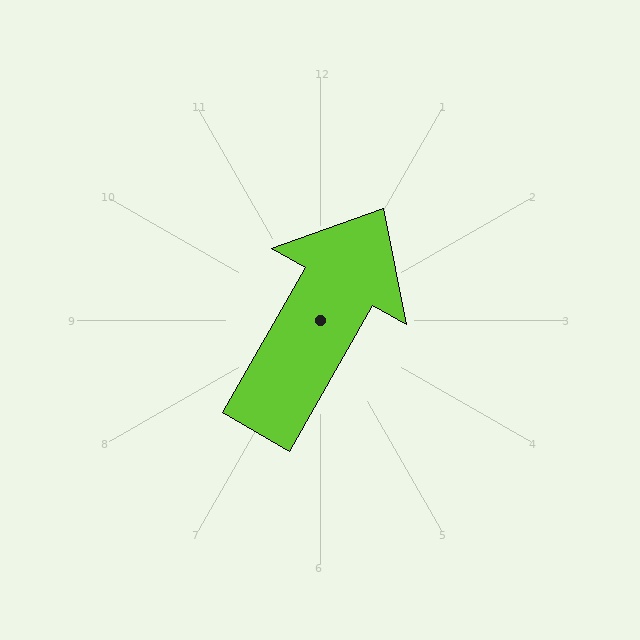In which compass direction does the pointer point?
Northeast.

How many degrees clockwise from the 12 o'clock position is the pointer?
Approximately 30 degrees.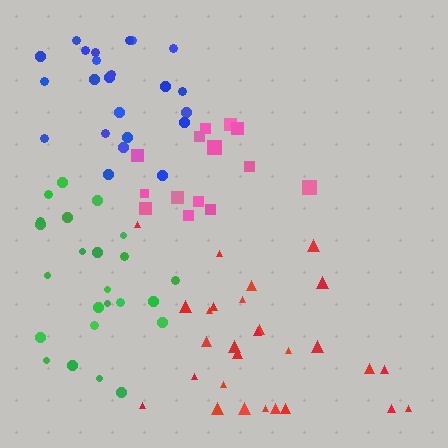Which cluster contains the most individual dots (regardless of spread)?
Red (28).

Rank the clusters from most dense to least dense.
green, blue, red, pink.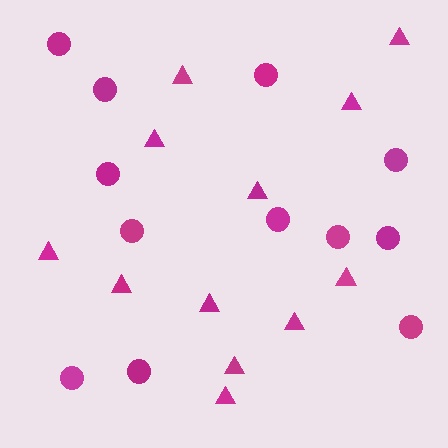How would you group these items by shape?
There are 2 groups: one group of triangles (12) and one group of circles (12).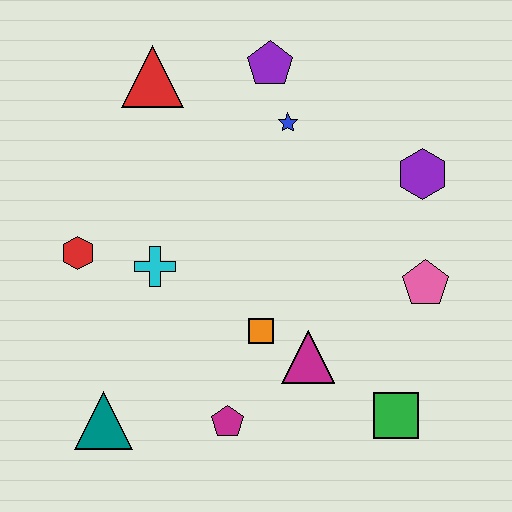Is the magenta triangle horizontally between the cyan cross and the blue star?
No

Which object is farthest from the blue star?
The teal triangle is farthest from the blue star.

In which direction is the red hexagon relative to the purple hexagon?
The red hexagon is to the left of the purple hexagon.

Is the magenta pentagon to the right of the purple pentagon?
No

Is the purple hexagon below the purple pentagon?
Yes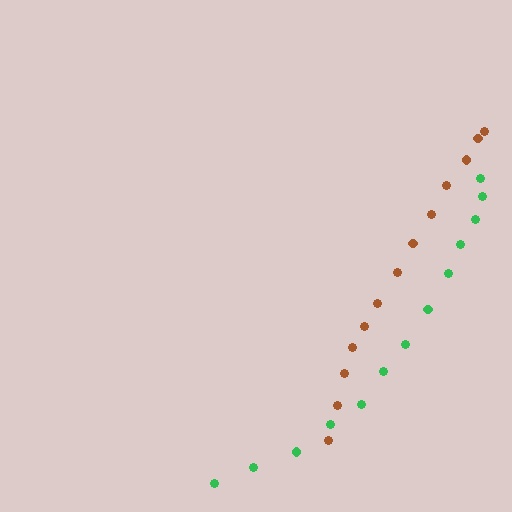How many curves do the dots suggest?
There are 2 distinct paths.